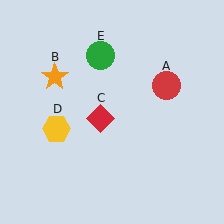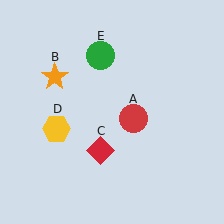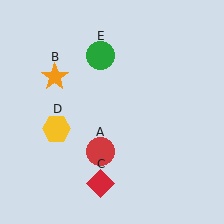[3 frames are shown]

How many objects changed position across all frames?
2 objects changed position: red circle (object A), red diamond (object C).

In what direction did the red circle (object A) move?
The red circle (object A) moved down and to the left.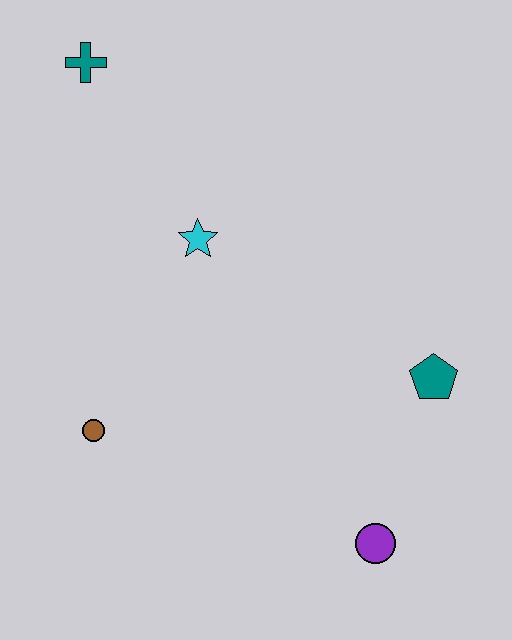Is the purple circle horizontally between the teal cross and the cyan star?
No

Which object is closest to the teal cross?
The cyan star is closest to the teal cross.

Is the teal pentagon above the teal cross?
No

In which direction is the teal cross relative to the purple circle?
The teal cross is above the purple circle.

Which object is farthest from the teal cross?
The purple circle is farthest from the teal cross.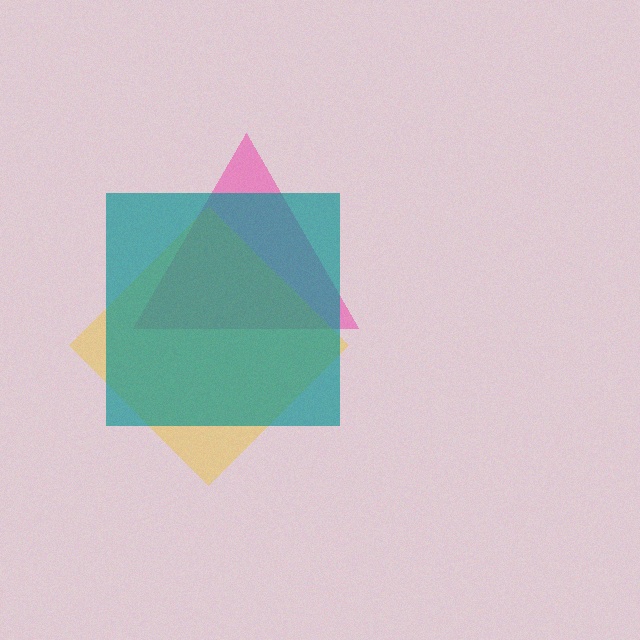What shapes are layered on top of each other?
The layered shapes are: a pink triangle, a yellow diamond, a teal square.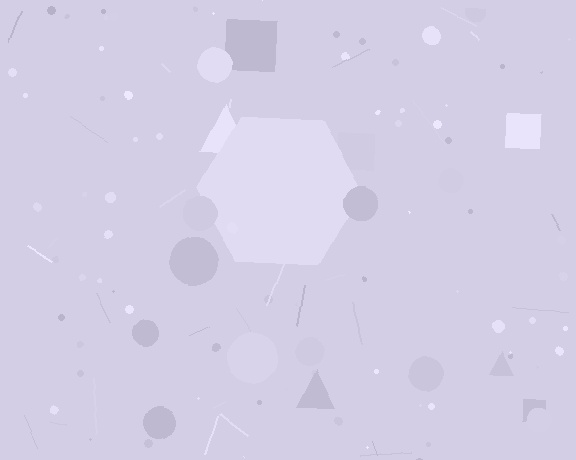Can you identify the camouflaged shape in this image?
The camouflaged shape is a hexagon.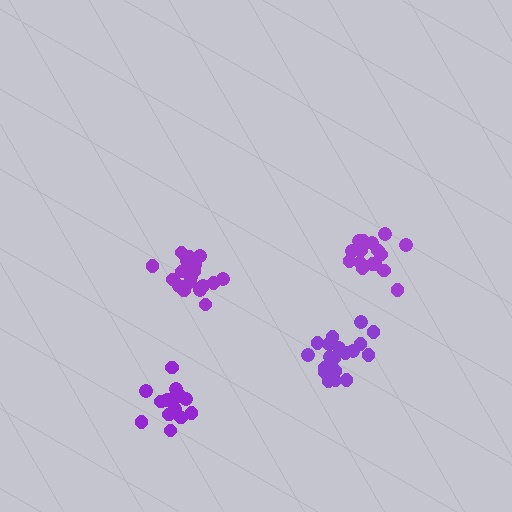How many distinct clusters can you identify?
There are 4 distinct clusters.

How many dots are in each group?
Group 1: 20 dots, Group 2: 20 dots, Group 3: 17 dots, Group 4: 15 dots (72 total).